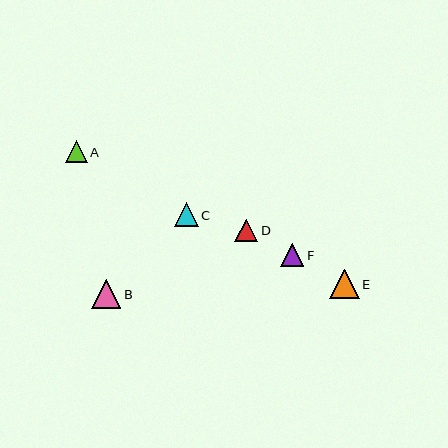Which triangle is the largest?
Triangle B is the largest with a size of approximately 30 pixels.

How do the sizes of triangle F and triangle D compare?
Triangle F and triangle D are approximately the same size.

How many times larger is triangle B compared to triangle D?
Triangle B is approximately 1.3 times the size of triangle D.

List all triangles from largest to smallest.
From largest to smallest: B, E, C, F, D, A.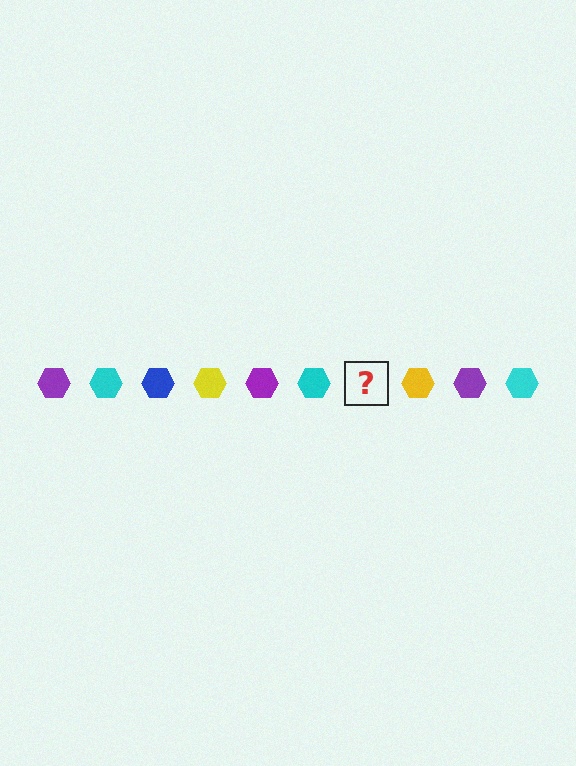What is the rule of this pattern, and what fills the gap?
The rule is that the pattern cycles through purple, cyan, blue, yellow hexagons. The gap should be filled with a blue hexagon.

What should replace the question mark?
The question mark should be replaced with a blue hexagon.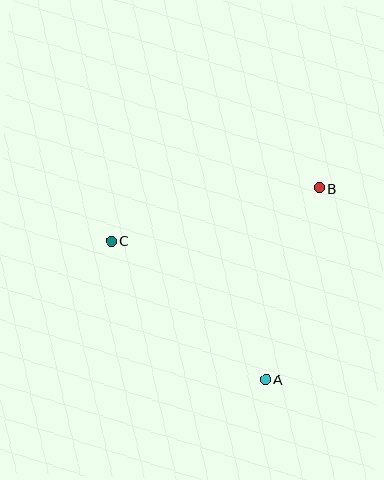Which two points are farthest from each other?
Points B and C are farthest from each other.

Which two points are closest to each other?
Points A and B are closest to each other.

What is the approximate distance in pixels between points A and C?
The distance between A and C is approximately 207 pixels.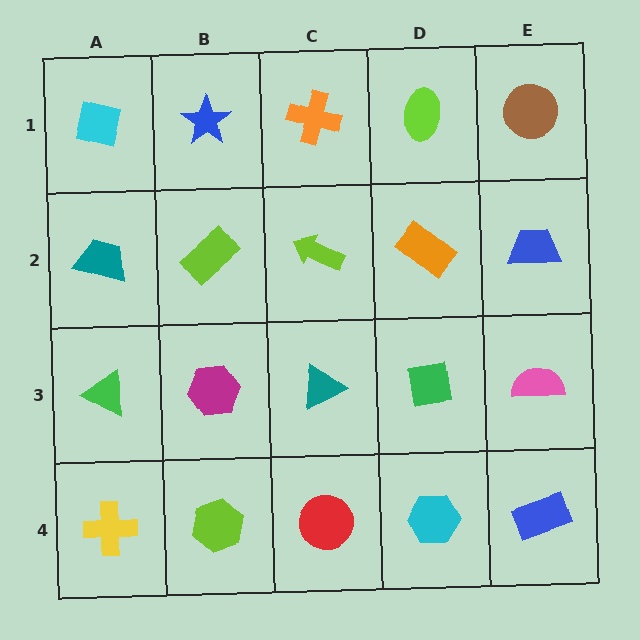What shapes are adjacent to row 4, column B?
A magenta hexagon (row 3, column B), a yellow cross (row 4, column A), a red circle (row 4, column C).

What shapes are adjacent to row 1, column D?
An orange rectangle (row 2, column D), an orange cross (row 1, column C), a brown circle (row 1, column E).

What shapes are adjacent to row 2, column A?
A cyan square (row 1, column A), a green triangle (row 3, column A), a lime rectangle (row 2, column B).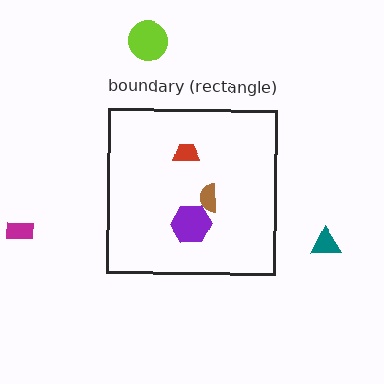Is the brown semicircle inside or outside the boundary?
Inside.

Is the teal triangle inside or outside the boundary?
Outside.